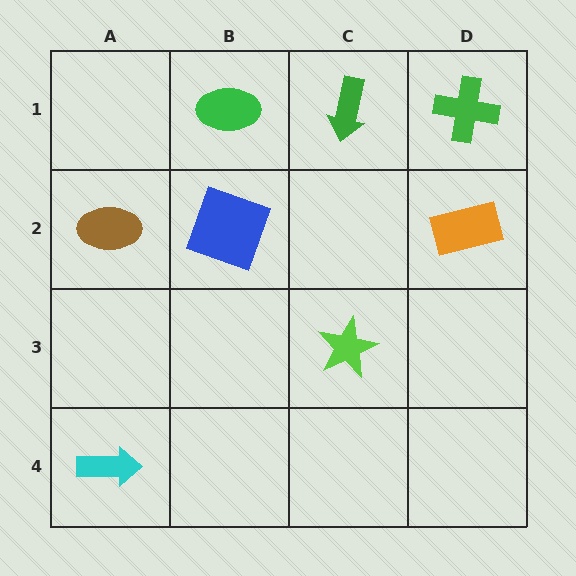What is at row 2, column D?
An orange rectangle.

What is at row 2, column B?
A blue square.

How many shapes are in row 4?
1 shape.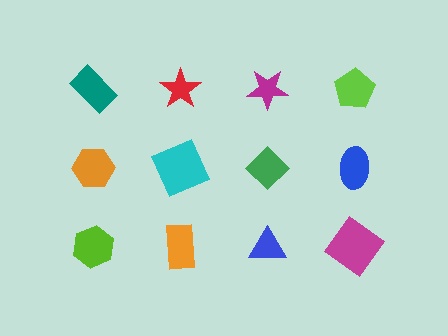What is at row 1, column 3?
A magenta star.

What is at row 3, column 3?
A blue triangle.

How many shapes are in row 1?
4 shapes.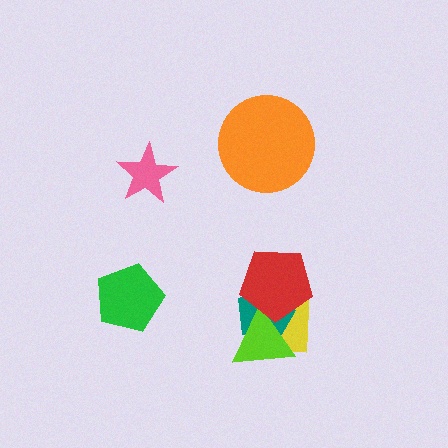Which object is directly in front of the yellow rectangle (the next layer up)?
The teal pentagon is directly in front of the yellow rectangle.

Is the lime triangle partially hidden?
Yes, it is partially covered by another shape.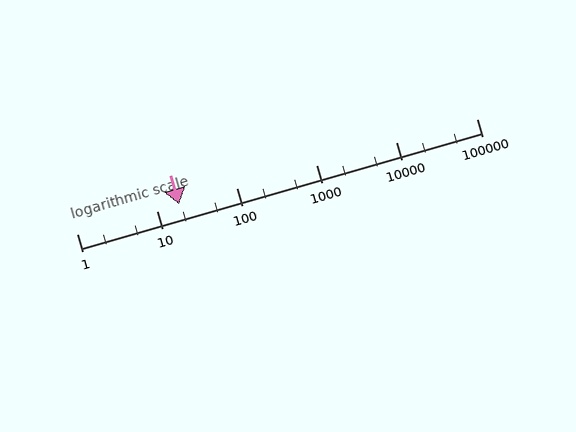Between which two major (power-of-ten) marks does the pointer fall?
The pointer is between 10 and 100.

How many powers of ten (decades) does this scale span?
The scale spans 5 decades, from 1 to 100000.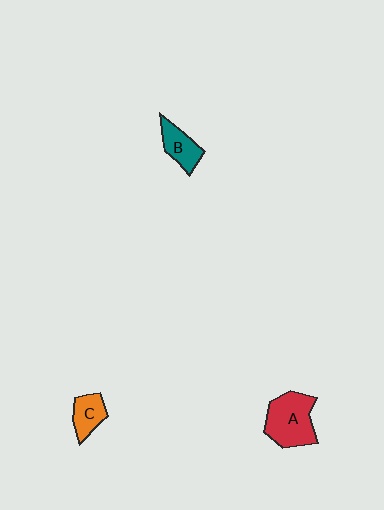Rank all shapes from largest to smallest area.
From largest to smallest: A (red), B (teal), C (orange).